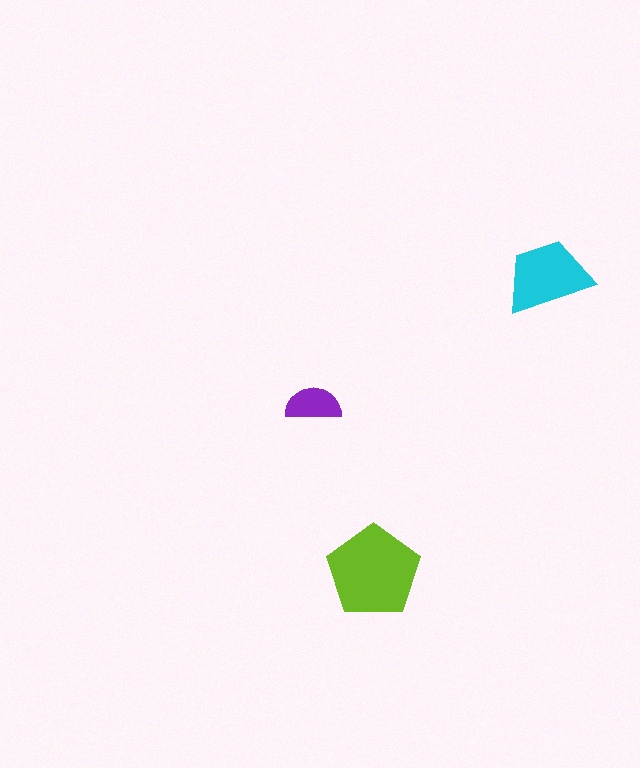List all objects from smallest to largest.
The purple semicircle, the cyan trapezoid, the lime pentagon.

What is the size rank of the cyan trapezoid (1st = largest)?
2nd.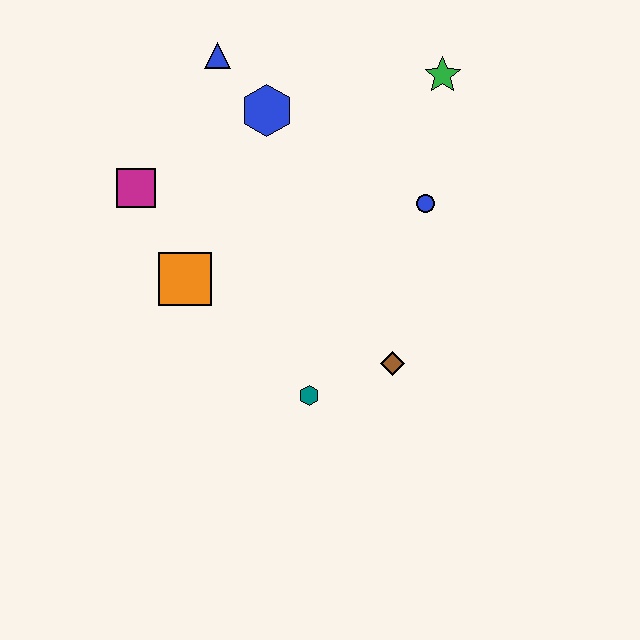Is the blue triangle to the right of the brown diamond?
No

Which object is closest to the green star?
The blue circle is closest to the green star.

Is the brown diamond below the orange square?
Yes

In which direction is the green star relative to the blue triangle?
The green star is to the right of the blue triangle.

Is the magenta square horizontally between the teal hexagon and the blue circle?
No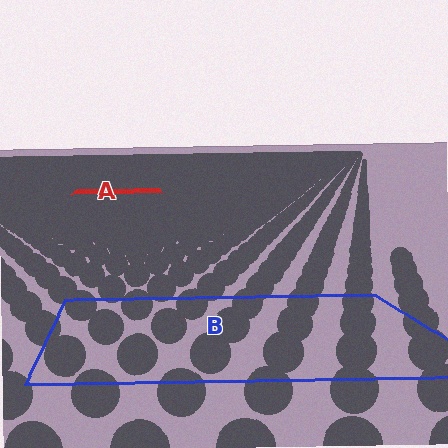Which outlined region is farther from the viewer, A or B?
Region A is farther from the viewer — the texture elements inside it appear smaller and more densely packed.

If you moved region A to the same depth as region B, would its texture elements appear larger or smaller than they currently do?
They would appear larger. At a closer depth, the same texture elements are projected at a bigger on-screen size.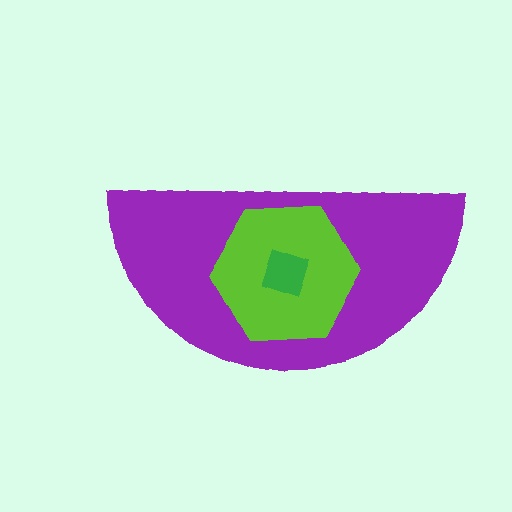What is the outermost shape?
The purple semicircle.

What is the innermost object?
The green square.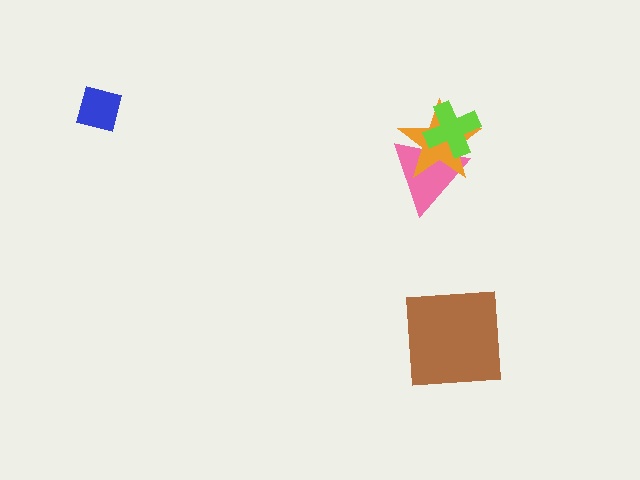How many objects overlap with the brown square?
0 objects overlap with the brown square.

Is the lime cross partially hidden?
No, no other shape covers it.